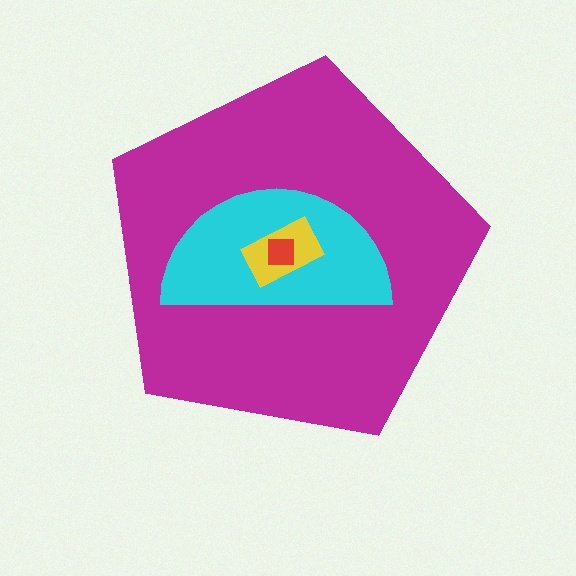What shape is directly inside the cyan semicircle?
The yellow rectangle.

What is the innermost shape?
The red square.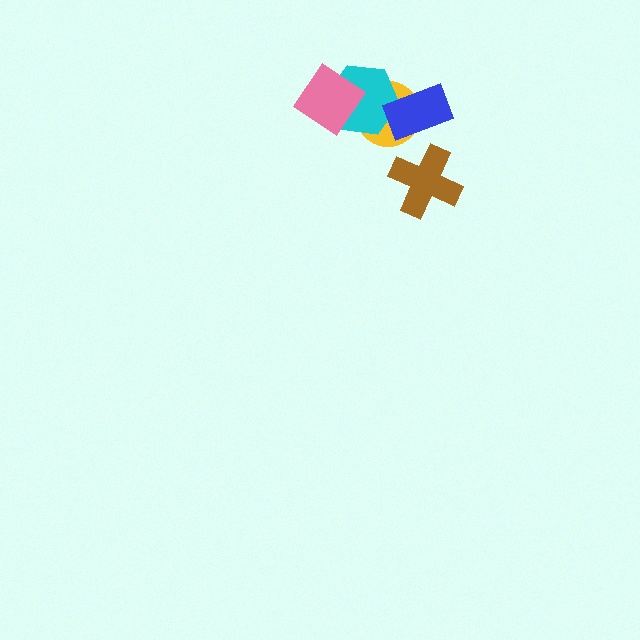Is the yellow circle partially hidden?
Yes, it is partially covered by another shape.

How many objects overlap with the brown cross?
0 objects overlap with the brown cross.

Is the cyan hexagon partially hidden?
Yes, it is partially covered by another shape.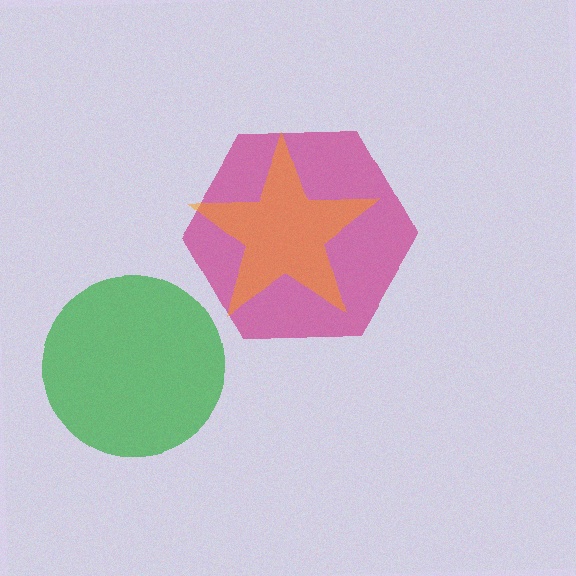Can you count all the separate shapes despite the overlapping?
Yes, there are 3 separate shapes.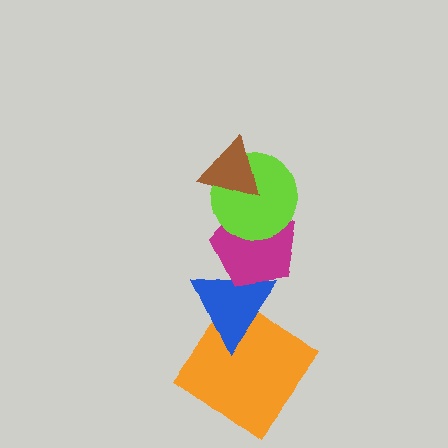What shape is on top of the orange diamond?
The blue triangle is on top of the orange diamond.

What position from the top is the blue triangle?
The blue triangle is 4th from the top.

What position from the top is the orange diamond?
The orange diamond is 5th from the top.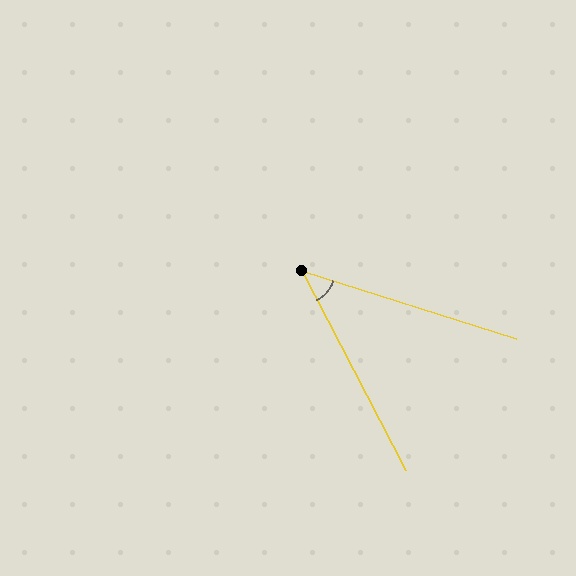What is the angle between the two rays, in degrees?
Approximately 45 degrees.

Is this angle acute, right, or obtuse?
It is acute.